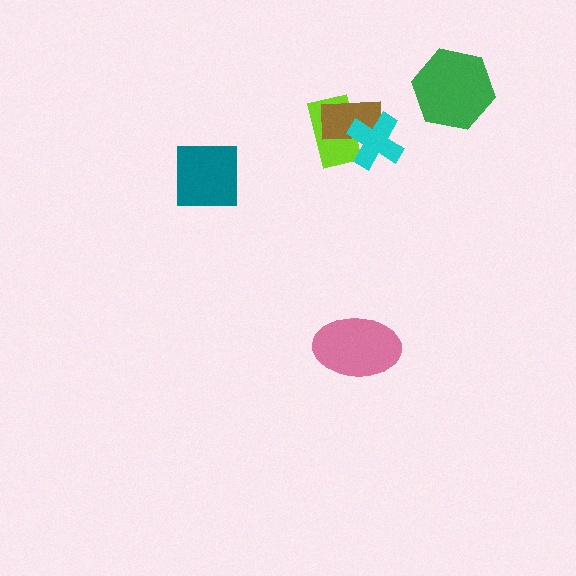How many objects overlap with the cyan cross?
2 objects overlap with the cyan cross.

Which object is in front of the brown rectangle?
The cyan cross is in front of the brown rectangle.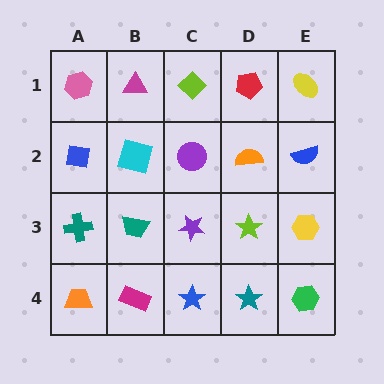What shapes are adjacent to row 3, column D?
An orange semicircle (row 2, column D), a teal star (row 4, column D), a purple star (row 3, column C), a yellow hexagon (row 3, column E).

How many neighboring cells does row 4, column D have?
3.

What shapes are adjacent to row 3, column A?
A blue square (row 2, column A), an orange trapezoid (row 4, column A), a teal trapezoid (row 3, column B).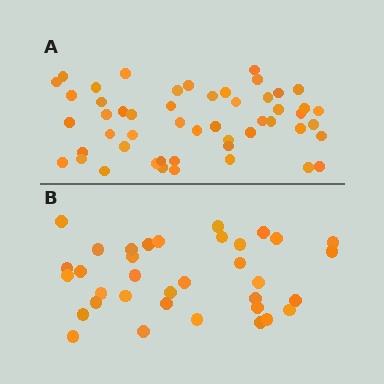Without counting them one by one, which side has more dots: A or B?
Region A (the top region) has more dots.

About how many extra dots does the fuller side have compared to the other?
Region A has approximately 15 more dots than region B.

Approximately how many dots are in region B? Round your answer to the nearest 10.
About 40 dots. (The exact count is 35, which rounds to 40.)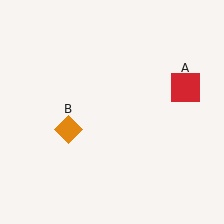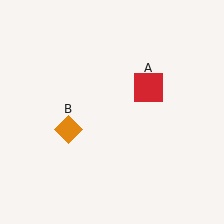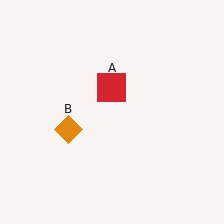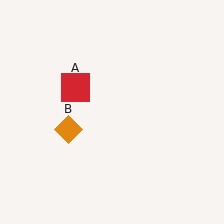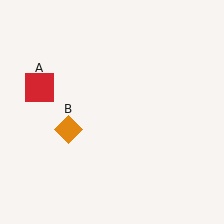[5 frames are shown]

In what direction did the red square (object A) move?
The red square (object A) moved left.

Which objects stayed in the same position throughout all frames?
Orange diamond (object B) remained stationary.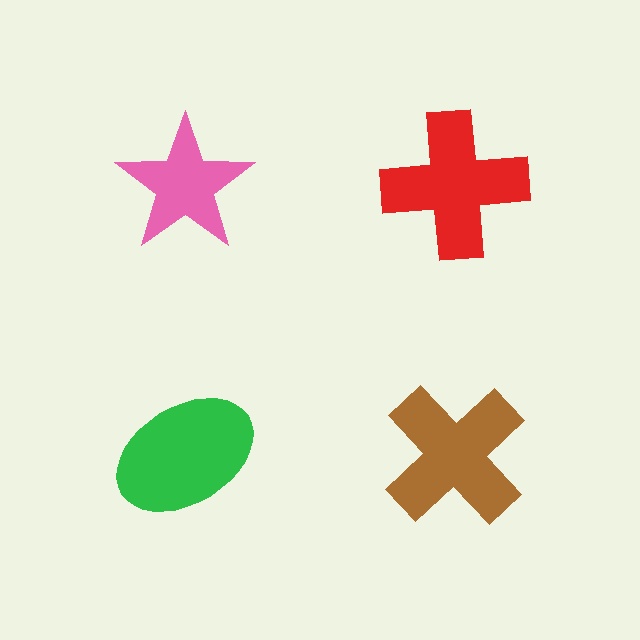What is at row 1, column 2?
A red cross.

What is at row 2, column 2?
A brown cross.